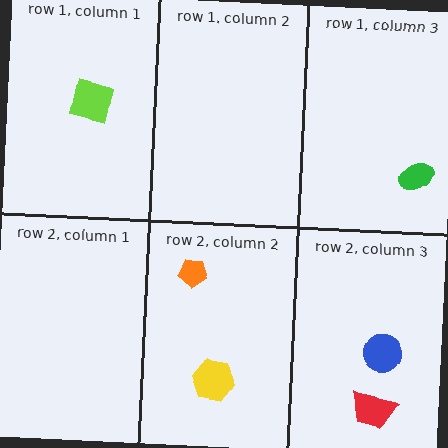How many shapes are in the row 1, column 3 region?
1.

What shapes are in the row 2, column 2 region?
The orange pentagon, the yellow hexagon.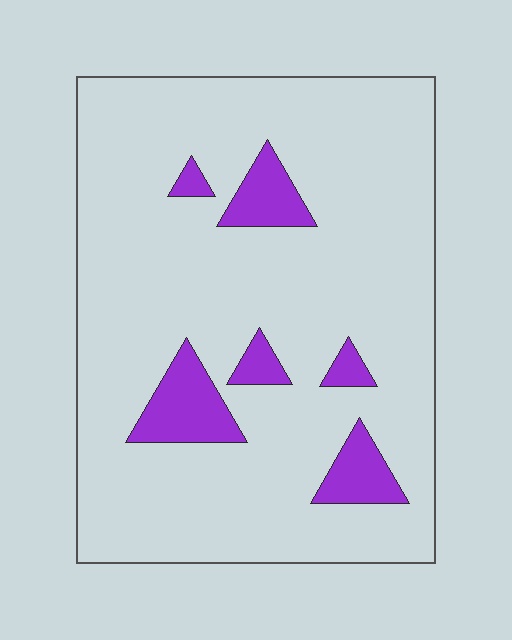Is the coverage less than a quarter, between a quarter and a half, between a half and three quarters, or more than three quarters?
Less than a quarter.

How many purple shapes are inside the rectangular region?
6.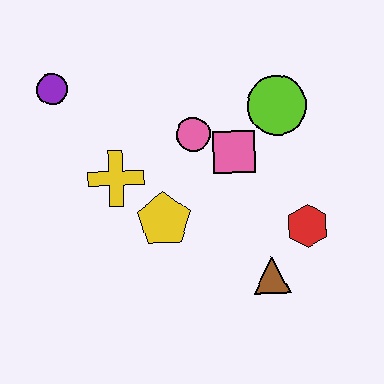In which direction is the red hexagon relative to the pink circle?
The red hexagon is to the right of the pink circle.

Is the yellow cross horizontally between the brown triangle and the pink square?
No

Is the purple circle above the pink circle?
Yes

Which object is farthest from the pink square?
The purple circle is farthest from the pink square.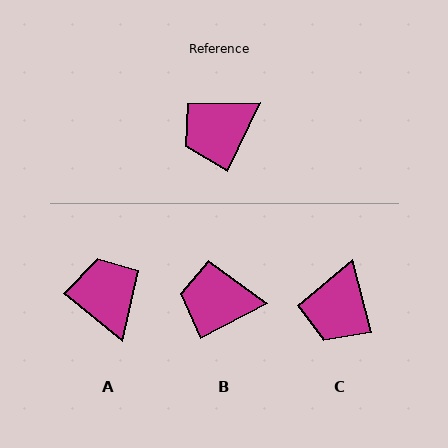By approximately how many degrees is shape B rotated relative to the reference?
Approximately 37 degrees clockwise.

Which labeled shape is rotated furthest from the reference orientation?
A, about 103 degrees away.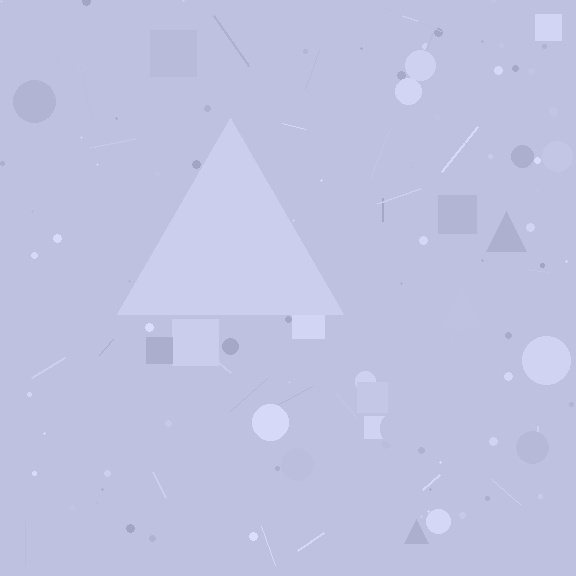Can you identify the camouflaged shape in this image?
The camouflaged shape is a triangle.